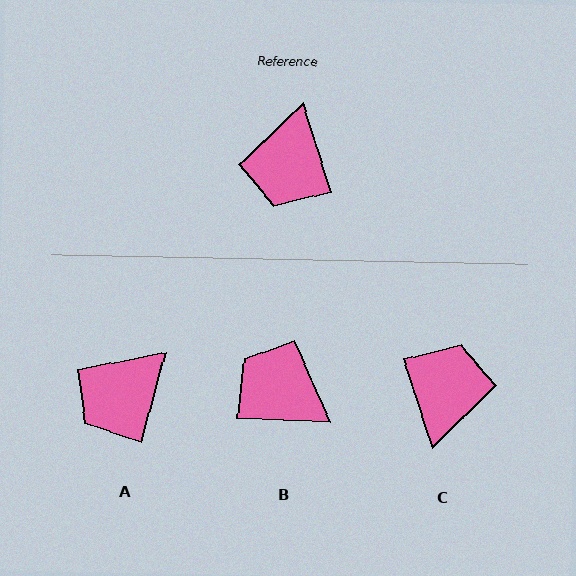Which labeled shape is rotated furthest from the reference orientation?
C, about 179 degrees away.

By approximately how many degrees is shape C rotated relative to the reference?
Approximately 179 degrees clockwise.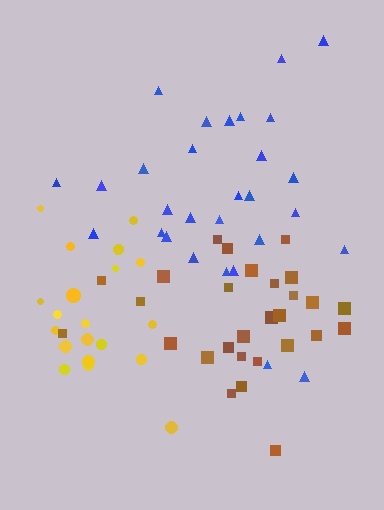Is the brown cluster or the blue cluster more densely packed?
Brown.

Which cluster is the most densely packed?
Brown.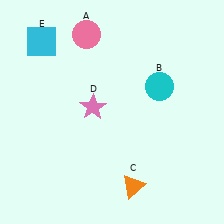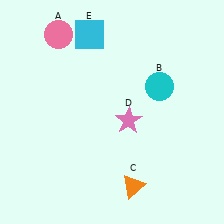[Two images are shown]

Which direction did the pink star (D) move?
The pink star (D) moved right.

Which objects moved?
The objects that moved are: the pink circle (A), the pink star (D), the cyan square (E).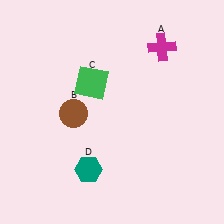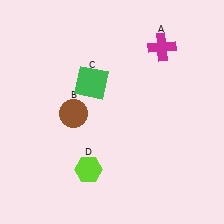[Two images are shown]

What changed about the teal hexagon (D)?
In Image 1, D is teal. In Image 2, it changed to lime.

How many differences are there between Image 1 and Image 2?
There is 1 difference between the two images.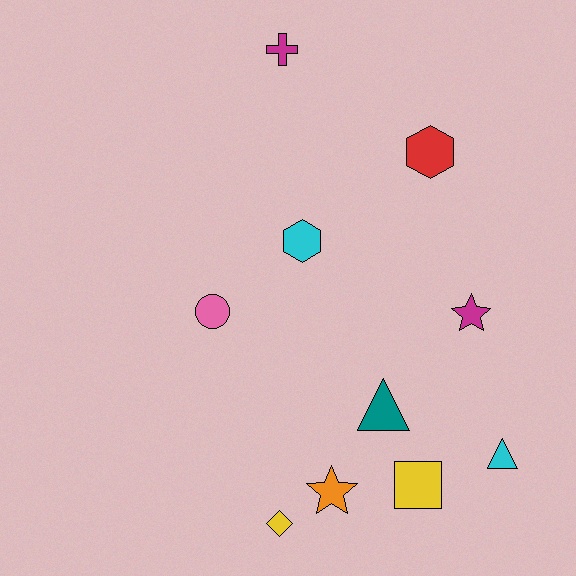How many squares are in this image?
There is 1 square.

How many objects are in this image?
There are 10 objects.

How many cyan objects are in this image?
There are 2 cyan objects.